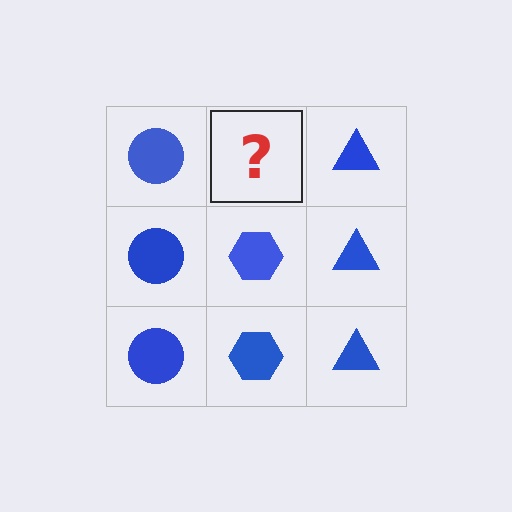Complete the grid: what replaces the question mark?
The question mark should be replaced with a blue hexagon.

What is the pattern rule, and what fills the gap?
The rule is that each column has a consistent shape. The gap should be filled with a blue hexagon.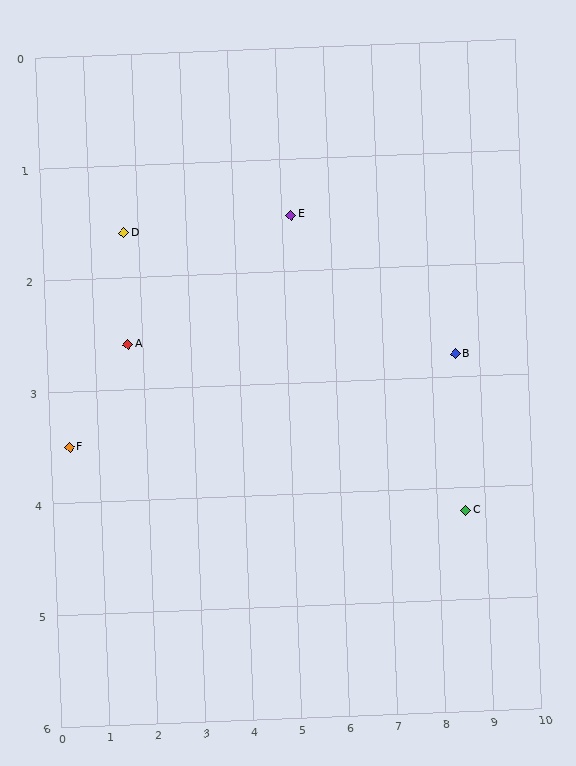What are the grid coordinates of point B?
Point B is at approximately (8.5, 2.8).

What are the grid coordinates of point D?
Point D is at approximately (1.7, 1.6).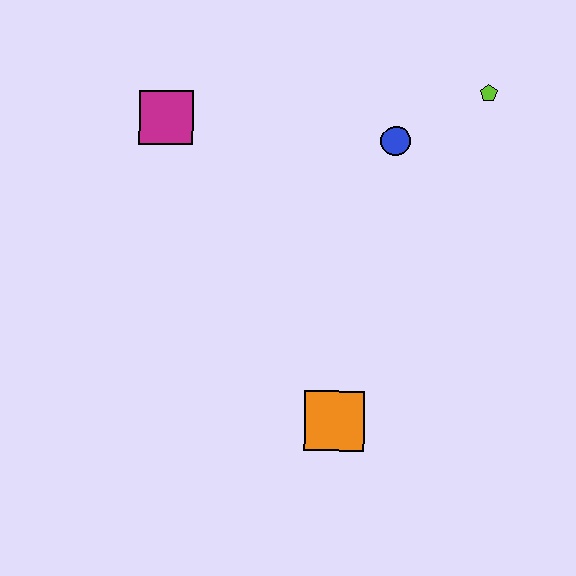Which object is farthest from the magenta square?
The orange square is farthest from the magenta square.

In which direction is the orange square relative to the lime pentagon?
The orange square is below the lime pentagon.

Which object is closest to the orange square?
The blue circle is closest to the orange square.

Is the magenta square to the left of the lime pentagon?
Yes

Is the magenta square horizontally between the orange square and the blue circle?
No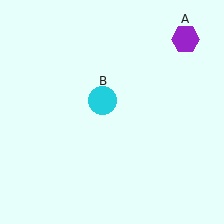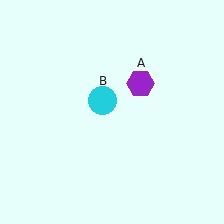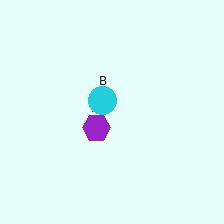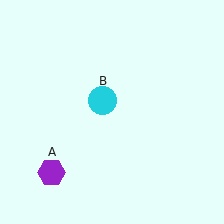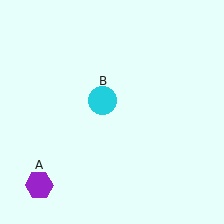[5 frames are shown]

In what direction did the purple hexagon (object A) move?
The purple hexagon (object A) moved down and to the left.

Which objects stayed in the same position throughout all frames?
Cyan circle (object B) remained stationary.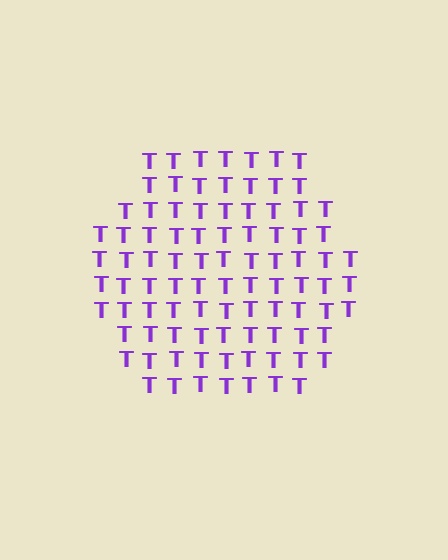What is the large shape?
The large shape is a hexagon.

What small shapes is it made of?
It is made of small letter T's.